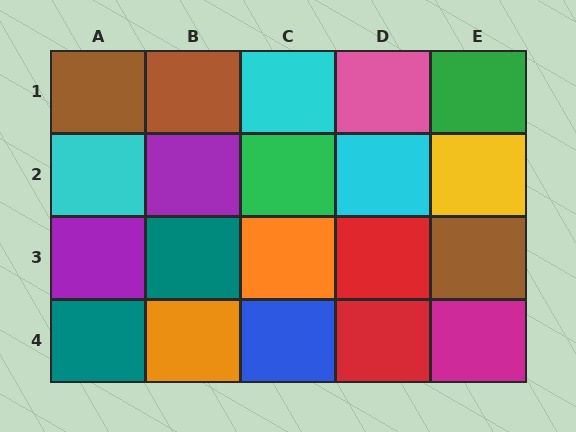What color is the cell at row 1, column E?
Green.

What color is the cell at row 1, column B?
Brown.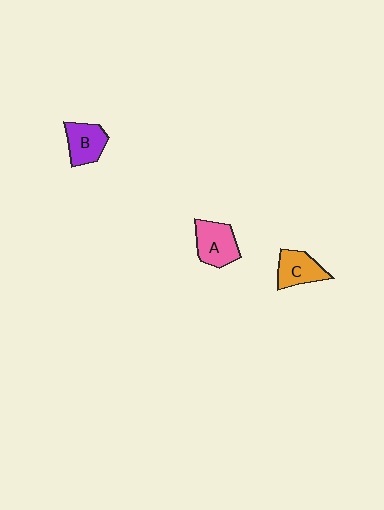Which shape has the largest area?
Shape A (pink).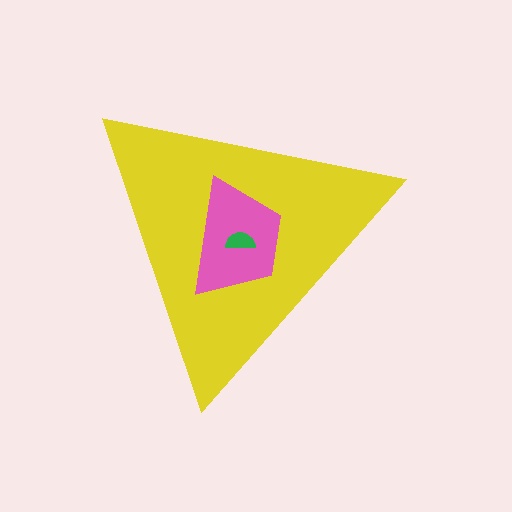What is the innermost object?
The green semicircle.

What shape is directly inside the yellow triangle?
The pink trapezoid.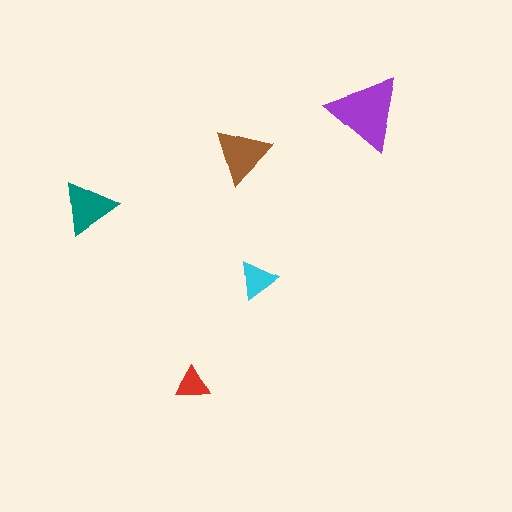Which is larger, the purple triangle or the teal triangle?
The purple one.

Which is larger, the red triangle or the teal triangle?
The teal one.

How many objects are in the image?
There are 5 objects in the image.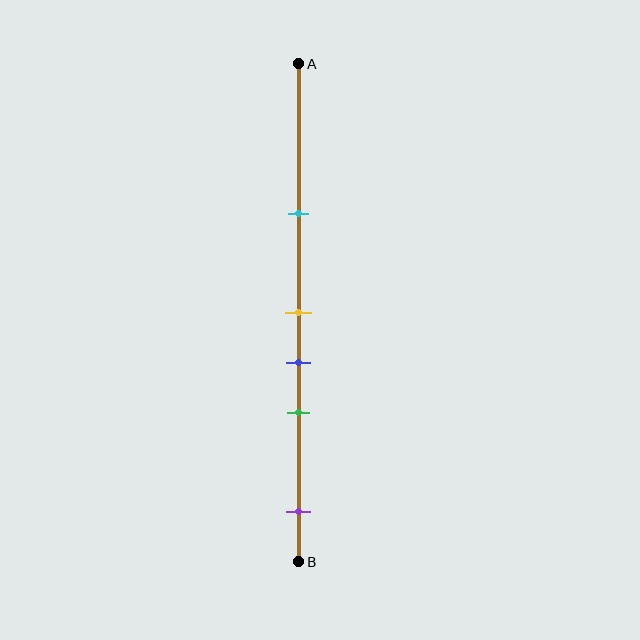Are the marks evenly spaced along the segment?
No, the marks are not evenly spaced.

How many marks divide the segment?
There are 5 marks dividing the segment.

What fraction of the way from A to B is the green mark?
The green mark is approximately 70% (0.7) of the way from A to B.